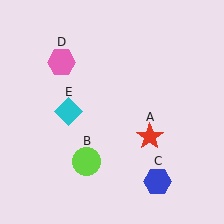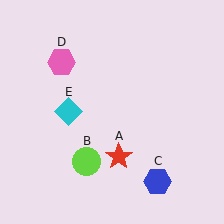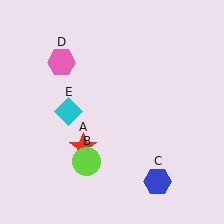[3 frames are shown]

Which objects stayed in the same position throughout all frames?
Lime circle (object B) and blue hexagon (object C) and pink hexagon (object D) and cyan diamond (object E) remained stationary.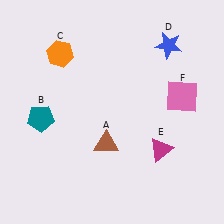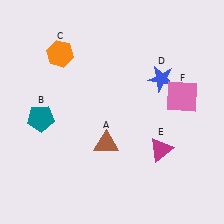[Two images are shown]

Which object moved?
The blue star (D) moved down.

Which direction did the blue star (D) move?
The blue star (D) moved down.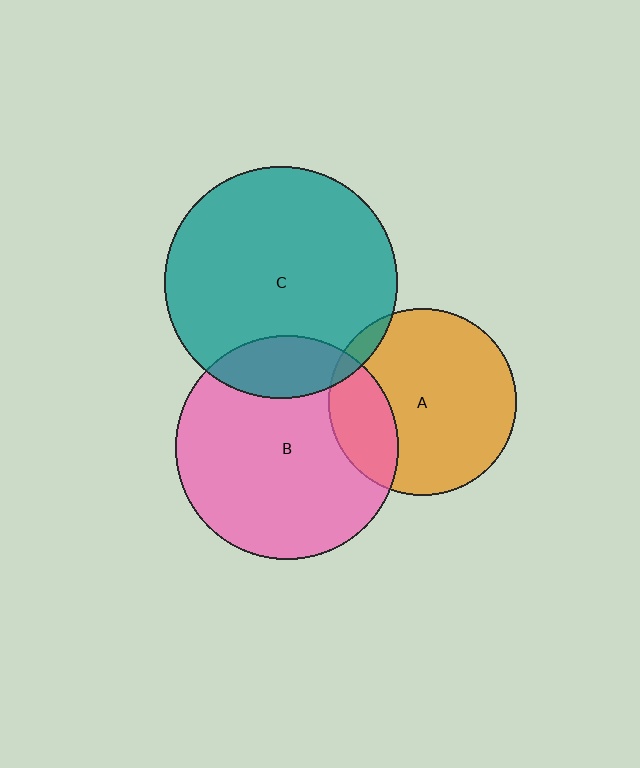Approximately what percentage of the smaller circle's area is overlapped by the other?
Approximately 25%.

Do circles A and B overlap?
Yes.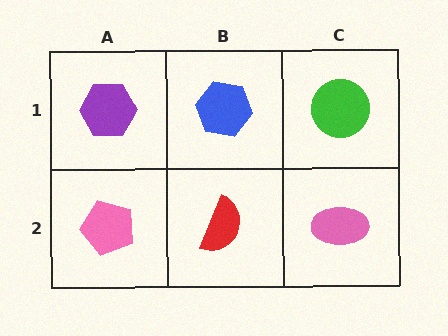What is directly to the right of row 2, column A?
A red semicircle.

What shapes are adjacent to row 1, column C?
A pink ellipse (row 2, column C), a blue hexagon (row 1, column B).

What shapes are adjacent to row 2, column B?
A blue hexagon (row 1, column B), a pink pentagon (row 2, column A), a pink ellipse (row 2, column C).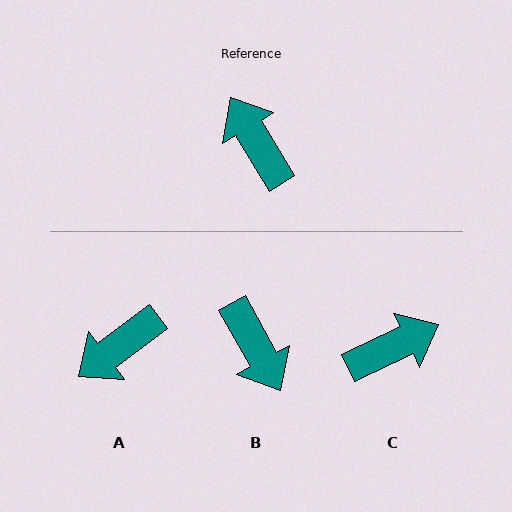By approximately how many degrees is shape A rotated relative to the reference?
Approximately 96 degrees counter-clockwise.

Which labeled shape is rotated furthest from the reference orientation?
B, about 178 degrees away.